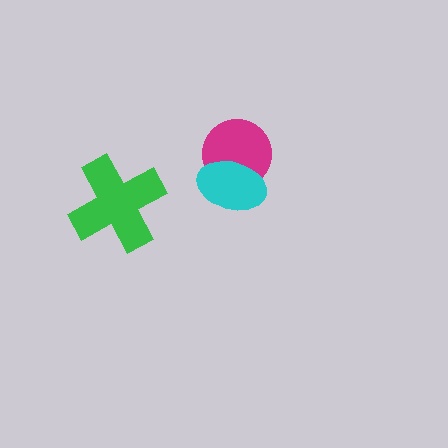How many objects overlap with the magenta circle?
1 object overlaps with the magenta circle.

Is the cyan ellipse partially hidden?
No, no other shape covers it.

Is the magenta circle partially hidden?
Yes, it is partially covered by another shape.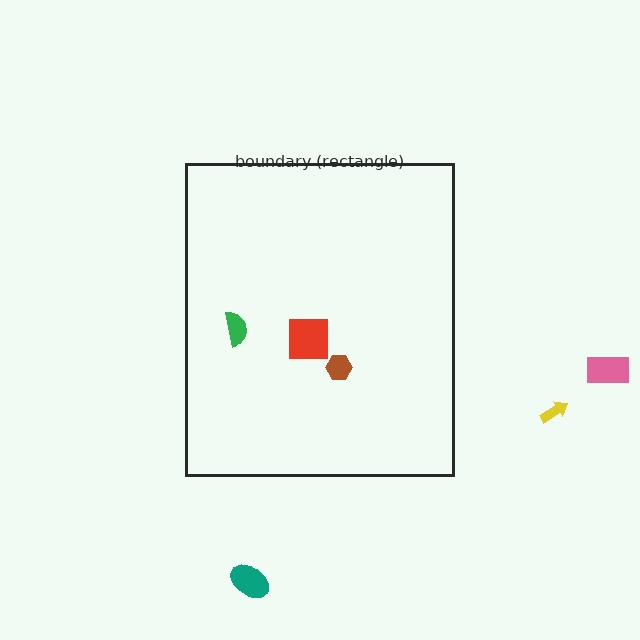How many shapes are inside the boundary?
3 inside, 3 outside.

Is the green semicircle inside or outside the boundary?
Inside.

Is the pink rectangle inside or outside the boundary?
Outside.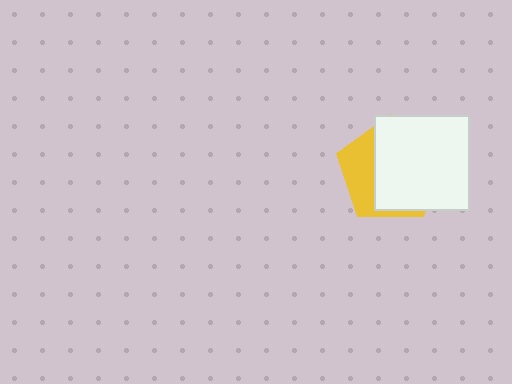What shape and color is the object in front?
The object in front is a white rectangle.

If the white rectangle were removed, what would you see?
You would see the complete yellow pentagon.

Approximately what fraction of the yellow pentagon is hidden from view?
Roughly 67% of the yellow pentagon is hidden behind the white rectangle.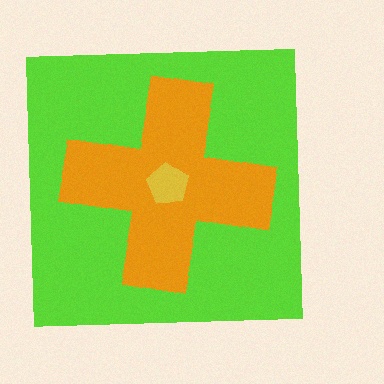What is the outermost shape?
The lime square.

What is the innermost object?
The yellow pentagon.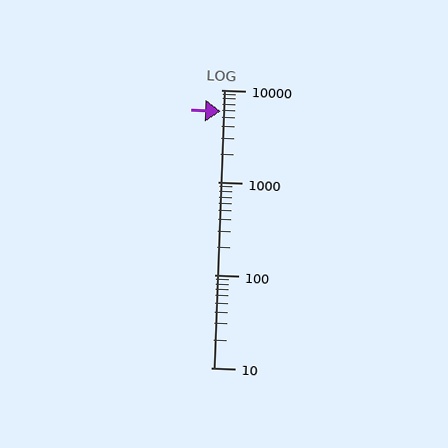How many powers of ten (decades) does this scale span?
The scale spans 3 decades, from 10 to 10000.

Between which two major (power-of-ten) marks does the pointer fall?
The pointer is between 1000 and 10000.